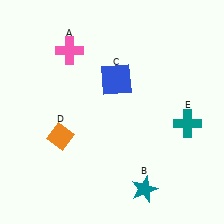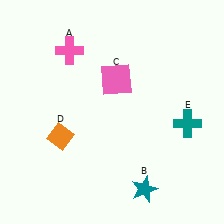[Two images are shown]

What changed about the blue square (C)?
In Image 1, C is blue. In Image 2, it changed to pink.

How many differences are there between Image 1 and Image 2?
There is 1 difference between the two images.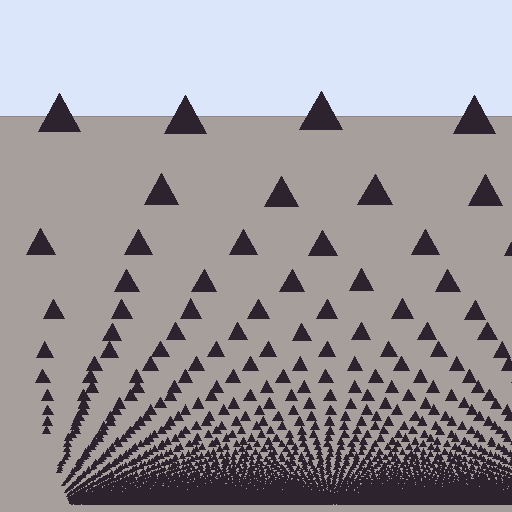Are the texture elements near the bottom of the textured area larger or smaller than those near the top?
Smaller. The gradient is inverted — elements near the bottom are smaller and denser.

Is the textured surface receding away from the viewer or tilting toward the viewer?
The surface appears to tilt toward the viewer. Texture elements get larger and sparser toward the top.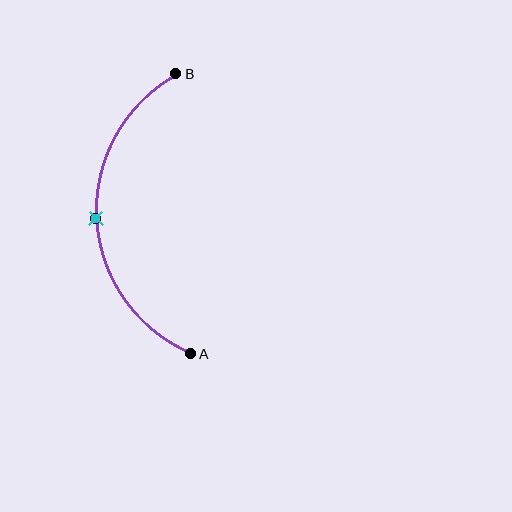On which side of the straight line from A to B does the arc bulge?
The arc bulges to the left of the straight line connecting A and B.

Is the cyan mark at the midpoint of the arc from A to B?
Yes. The cyan mark lies on the arc at equal arc-length from both A and B — it is the arc midpoint.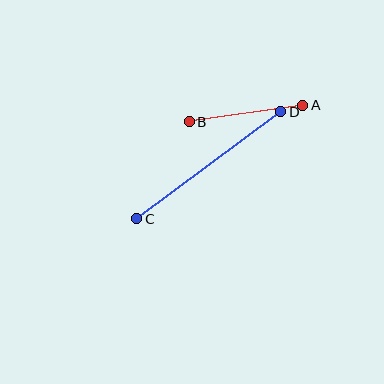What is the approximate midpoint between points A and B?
The midpoint is at approximately (246, 114) pixels.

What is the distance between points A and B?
The distance is approximately 115 pixels.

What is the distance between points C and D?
The distance is approximately 179 pixels.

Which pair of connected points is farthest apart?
Points C and D are farthest apart.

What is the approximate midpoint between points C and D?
The midpoint is at approximately (209, 165) pixels.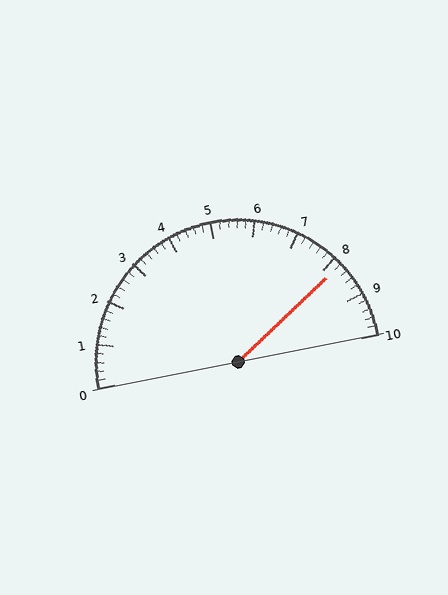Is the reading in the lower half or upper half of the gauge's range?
The reading is in the upper half of the range (0 to 10).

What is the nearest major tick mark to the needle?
The nearest major tick mark is 8.